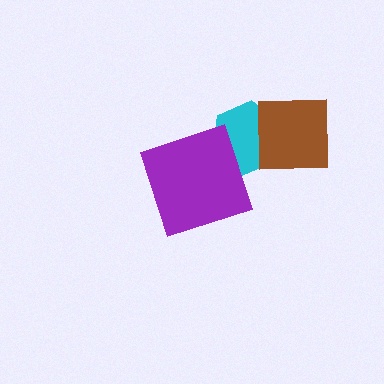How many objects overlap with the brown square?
1 object overlaps with the brown square.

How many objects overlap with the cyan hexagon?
2 objects overlap with the cyan hexagon.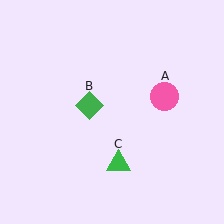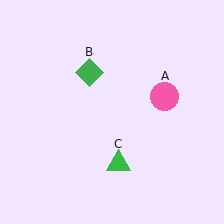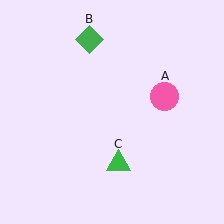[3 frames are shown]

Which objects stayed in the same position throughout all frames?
Pink circle (object A) and green triangle (object C) remained stationary.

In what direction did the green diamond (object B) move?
The green diamond (object B) moved up.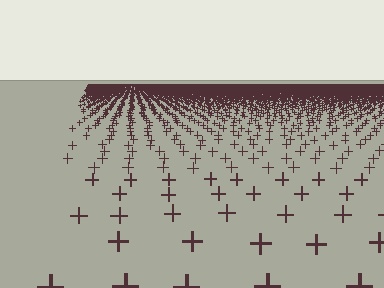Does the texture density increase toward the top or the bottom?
Density increases toward the top.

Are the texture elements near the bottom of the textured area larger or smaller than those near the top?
Larger. Near the bottom, elements are closer to the viewer and appear at a bigger on-screen size.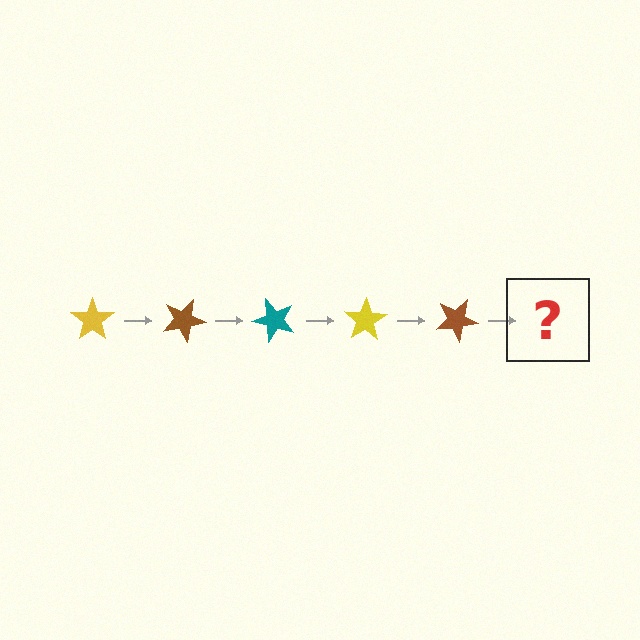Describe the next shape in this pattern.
It should be a teal star, rotated 125 degrees from the start.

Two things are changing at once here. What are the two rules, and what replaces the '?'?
The two rules are that it rotates 25 degrees each step and the color cycles through yellow, brown, and teal. The '?' should be a teal star, rotated 125 degrees from the start.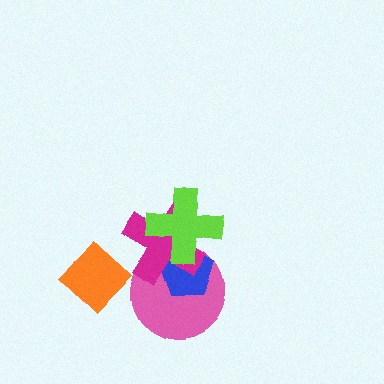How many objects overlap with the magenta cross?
3 objects overlap with the magenta cross.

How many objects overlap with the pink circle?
3 objects overlap with the pink circle.